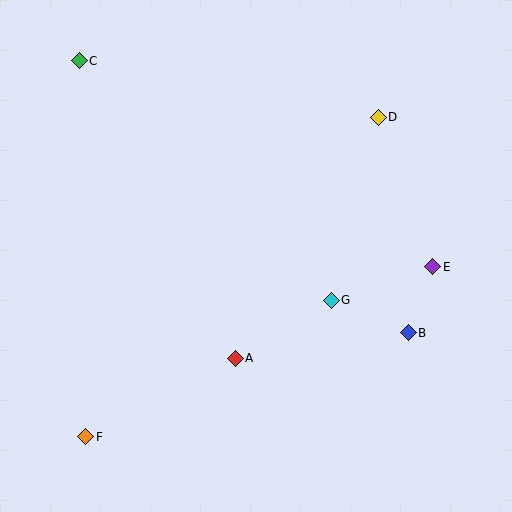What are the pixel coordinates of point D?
Point D is at (378, 117).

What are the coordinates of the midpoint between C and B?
The midpoint between C and B is at (244, 197).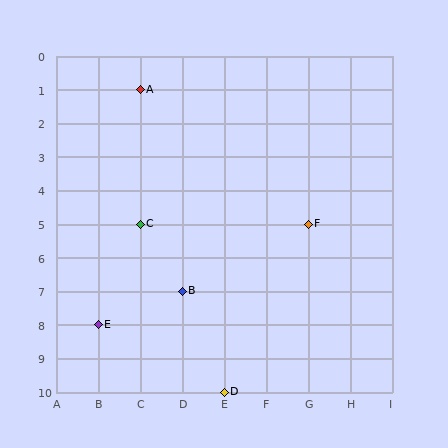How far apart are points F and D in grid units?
Points F and D are 2 columns and 5 rows apart (about 5.4 grid units diagonally).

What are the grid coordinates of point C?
Point C is at grid coordinates (C, 5).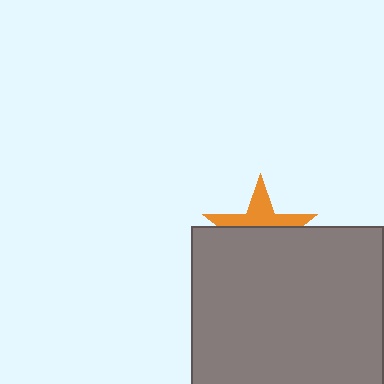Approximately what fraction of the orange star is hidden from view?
Roughly 59% of the orange star is hidden behind the gray rectangle.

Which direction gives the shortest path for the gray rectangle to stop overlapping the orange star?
Moving down gives the shortest separation.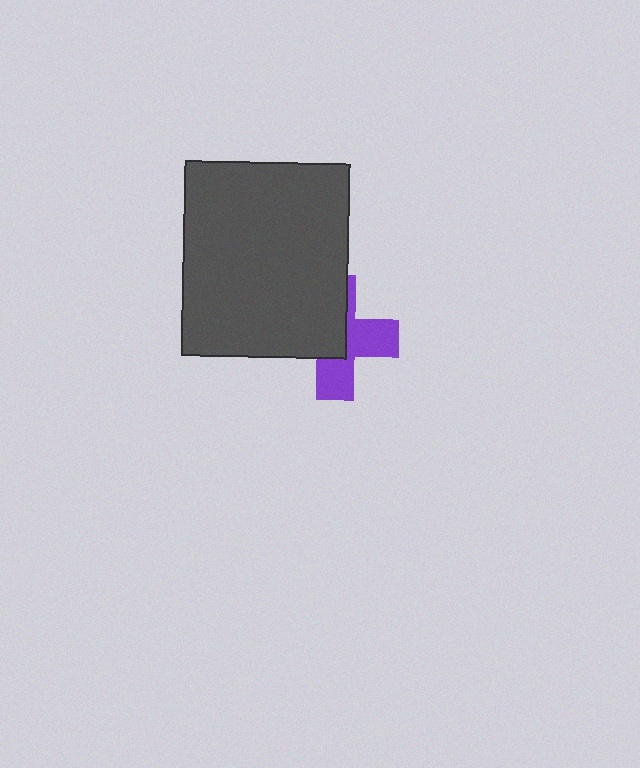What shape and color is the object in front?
The object in front is a dark gray rectangle.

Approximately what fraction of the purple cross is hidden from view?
Roughly 52% of the purple cross is hidden behind the dark gray rectangle.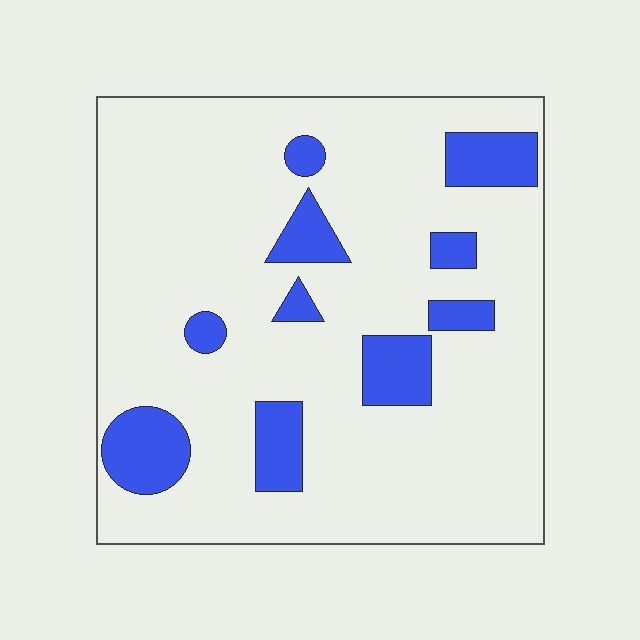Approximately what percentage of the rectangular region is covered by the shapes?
Approximately 15%.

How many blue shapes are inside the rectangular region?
10.